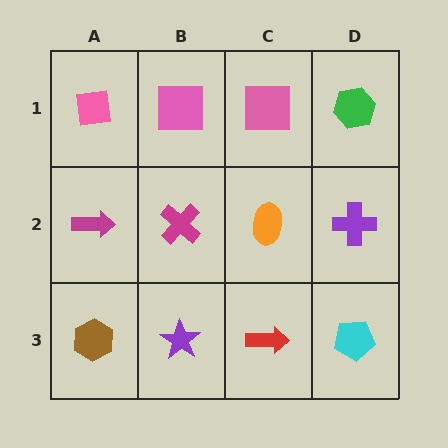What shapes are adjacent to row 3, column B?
A magenta cross (row 2, column B), a brown hexagon (row 3, column A), a red arrow (row 3, column C).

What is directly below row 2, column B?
A purple star.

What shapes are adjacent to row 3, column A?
A magenta arrow (row 2, column A), a purple star (row 3, column B).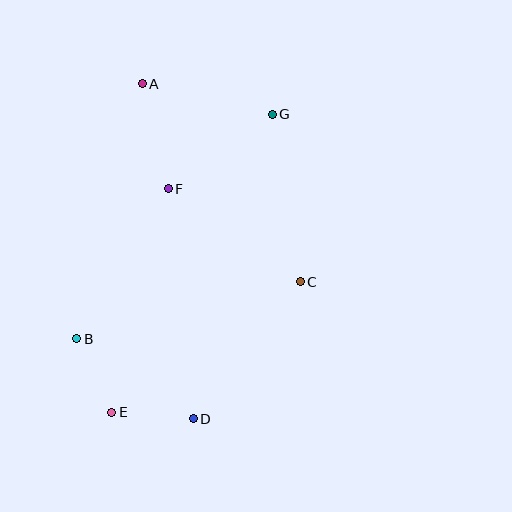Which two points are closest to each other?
Points B and E are closest to each other.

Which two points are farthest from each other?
Points A and D are farthest from each other.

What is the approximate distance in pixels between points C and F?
The distance between C and F is approximately 162 pixels.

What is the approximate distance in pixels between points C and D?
The distance between C and D is approximately 174 pixels.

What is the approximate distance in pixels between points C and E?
The distance between C and E is approximately 230 pixels.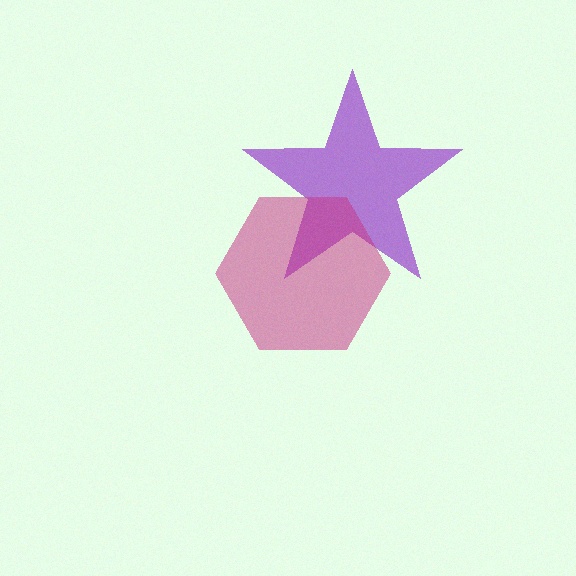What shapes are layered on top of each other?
The layered shapes are: a purple star, a magenta hexagon.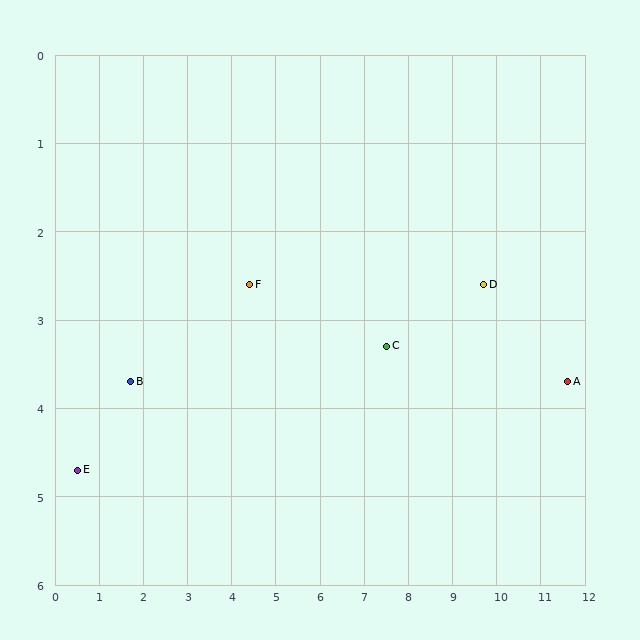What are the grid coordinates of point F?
Point F is at approximately (4.4, 2.6).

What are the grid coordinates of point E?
Point E is at approximately (0.5, 4.7).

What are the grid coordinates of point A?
Point A is at approximately (11.6, 3.7).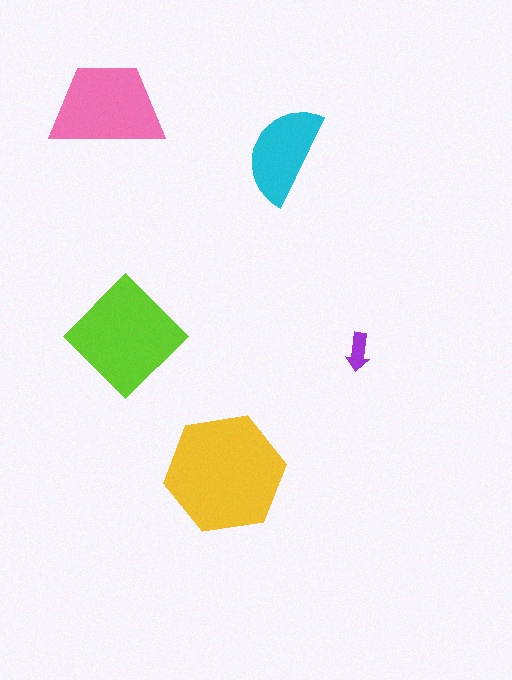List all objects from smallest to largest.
The purple arrow, the cyan semicircle, the pink trapezoid, the lime diamond, the yellow hexagon.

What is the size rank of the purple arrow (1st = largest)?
5th.